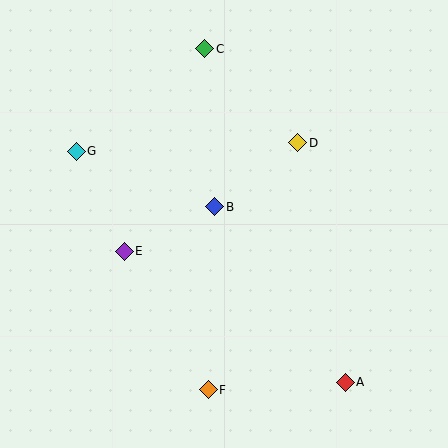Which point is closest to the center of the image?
Point B at (215, 207) is closest to the center.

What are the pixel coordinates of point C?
Point C is at (205, 49).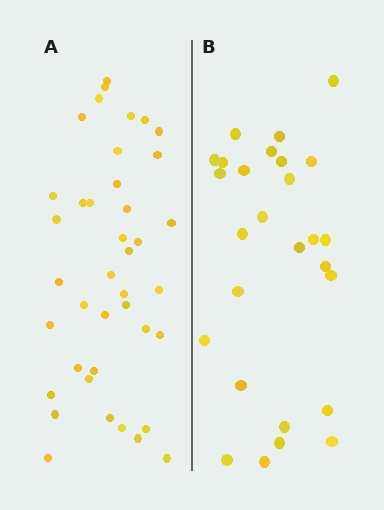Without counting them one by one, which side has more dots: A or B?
Region A (the left region) has more dots.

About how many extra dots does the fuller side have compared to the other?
Region A has approximately 15 more dots than region B.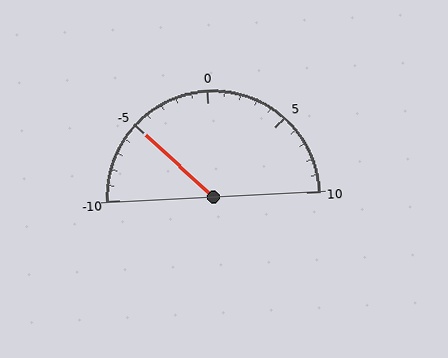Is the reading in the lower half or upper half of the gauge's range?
The reading is in the lower half of the range (-10 to 10).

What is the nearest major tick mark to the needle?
The nearest major tick mark is -5.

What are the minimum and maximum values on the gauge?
The gauge ranges from -10 to 10.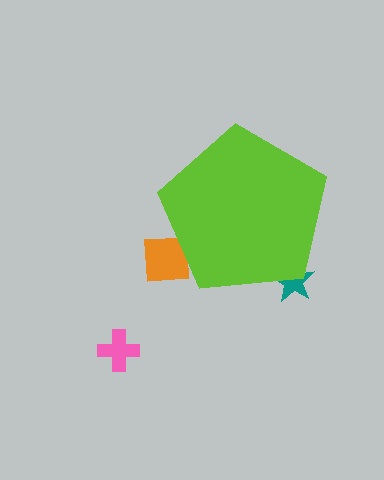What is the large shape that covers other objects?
A lime pentagon.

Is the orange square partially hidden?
Yes, the orange square is partially hidden behind the lime pentagon.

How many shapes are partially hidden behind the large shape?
2 shapes are partially hidden.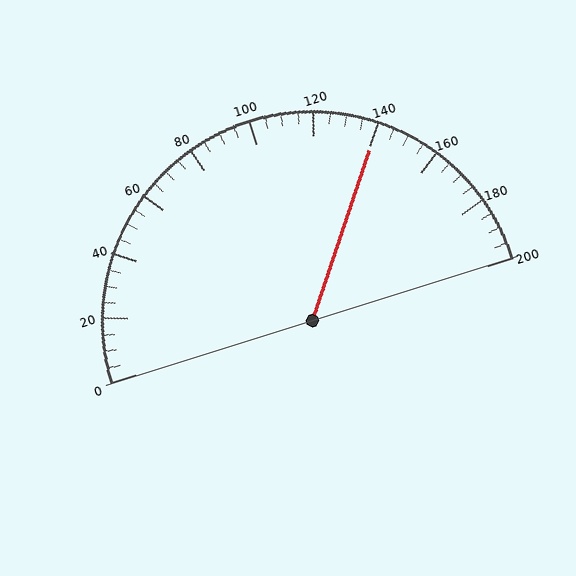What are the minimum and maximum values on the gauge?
The gauge ranges from 0 to 200.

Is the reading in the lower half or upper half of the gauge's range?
The reading is in the upper half of the range (0 to 200).